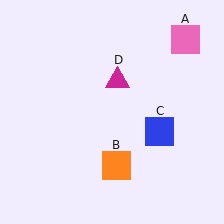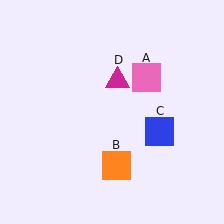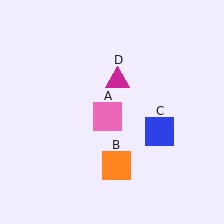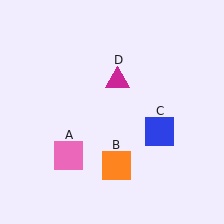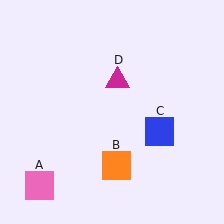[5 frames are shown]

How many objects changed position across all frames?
1 object changed position: pink square (object A).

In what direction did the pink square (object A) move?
The pink square (object A) moved down and to the left.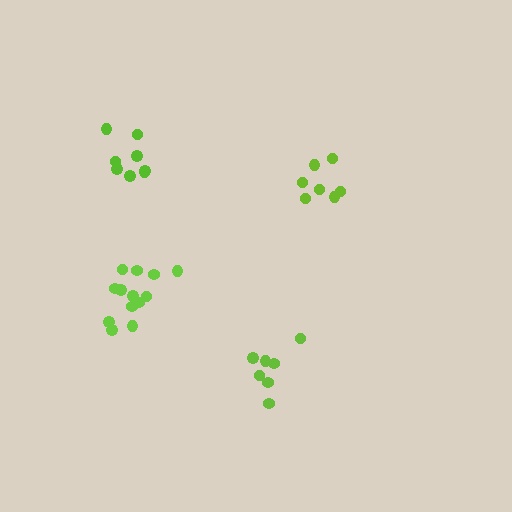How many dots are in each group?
Group 1: 8 dots, Group 2: 7 dots, Group 3: 7 dots, Group 4: 13 dots (35 total).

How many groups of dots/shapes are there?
There are 4 groups.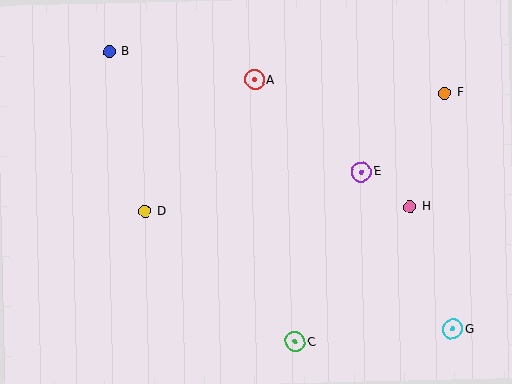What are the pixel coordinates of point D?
Point D is at (145, 212).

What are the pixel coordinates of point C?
Point C is at (295, 342).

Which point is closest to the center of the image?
Point E at (361, 172) is closest to the center.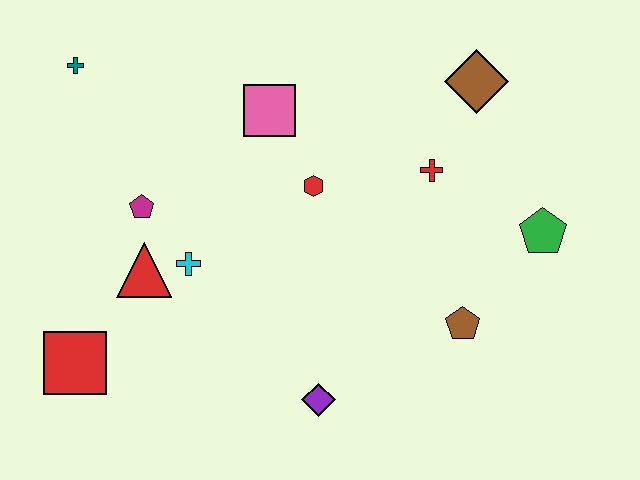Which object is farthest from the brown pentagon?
The teal cross is farthest from the brown pentagon.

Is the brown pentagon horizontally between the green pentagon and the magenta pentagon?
Yes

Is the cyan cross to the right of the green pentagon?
No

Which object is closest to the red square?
The red triangle is closest to the red square.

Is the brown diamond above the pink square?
Yes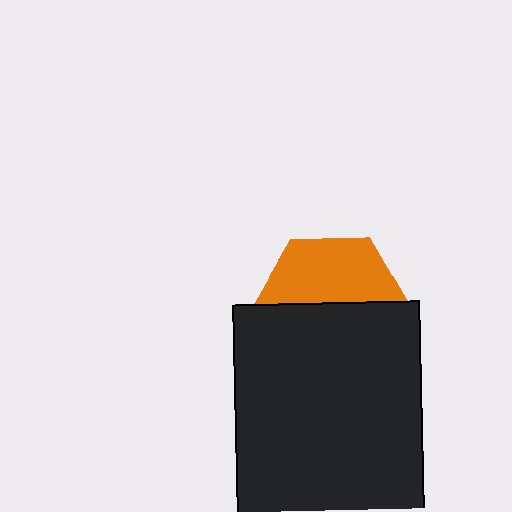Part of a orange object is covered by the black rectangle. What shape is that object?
It is a hexagon.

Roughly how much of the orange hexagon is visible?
A small part of it is visible (roughly 44%).